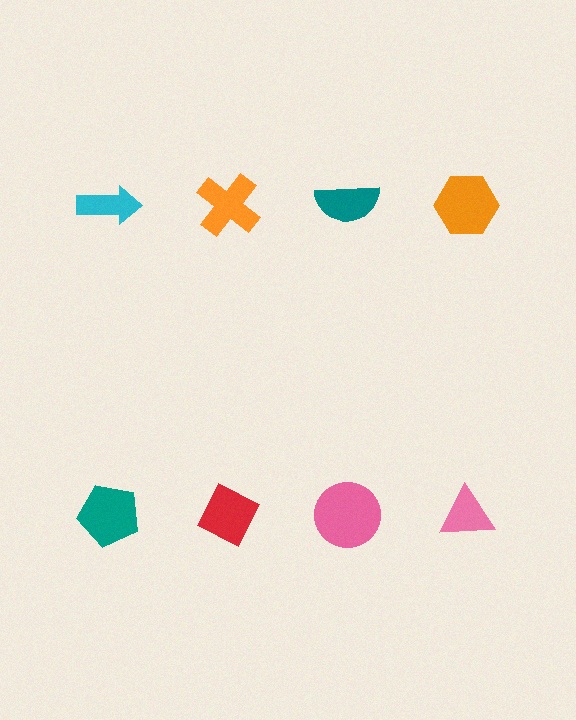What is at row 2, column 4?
A pink triangle.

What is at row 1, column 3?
A teal semicircle.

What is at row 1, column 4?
An orange hexagon.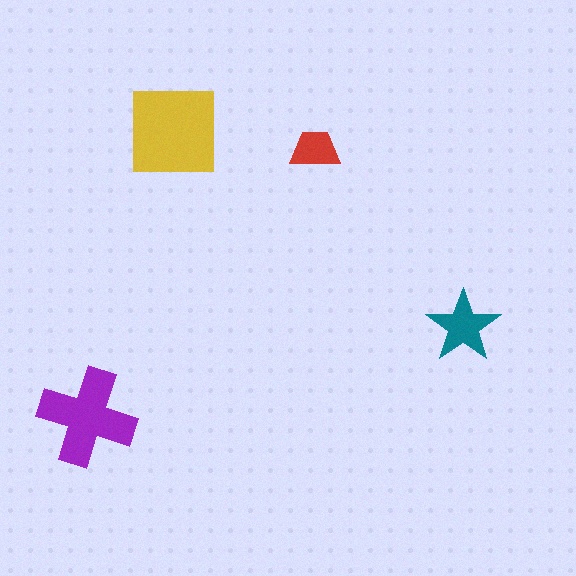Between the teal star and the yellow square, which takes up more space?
The yellow square.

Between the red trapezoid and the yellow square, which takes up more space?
The yellow square.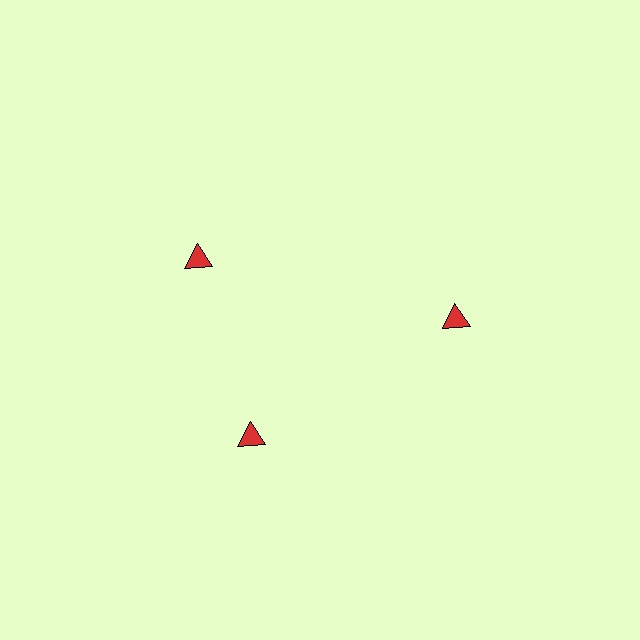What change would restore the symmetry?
The symmetry would be restored by rotating it back into even spacing with its neighbors so that all 3 triangles sit at equal angles and equal distance from the center.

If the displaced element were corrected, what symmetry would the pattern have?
It would have 3-fold rotational symmetry — the pattern would map onto itself every 120 degrees.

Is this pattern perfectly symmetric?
No. The 3 red triangles are arranged in a ring, but one element near the 11 o'clock position is rotated out of alignment along the ring, breaking the 3-fold rotational symmetry.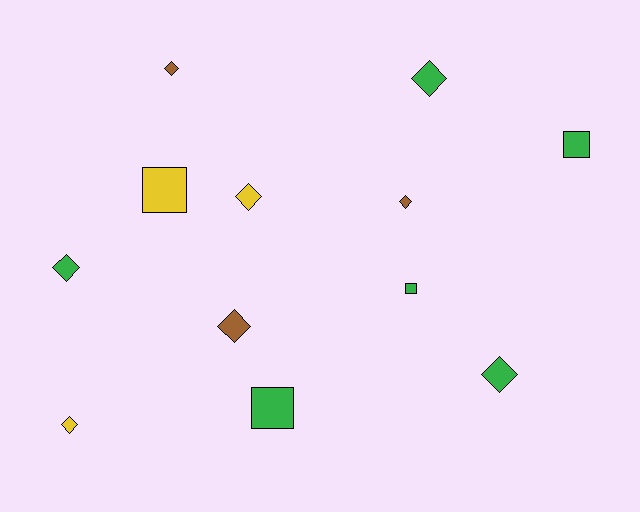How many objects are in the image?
There are 12 objects.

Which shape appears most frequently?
Diamond, with 8 objects.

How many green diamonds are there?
There are 3 green diamonds.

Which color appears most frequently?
Green, with 6 objects.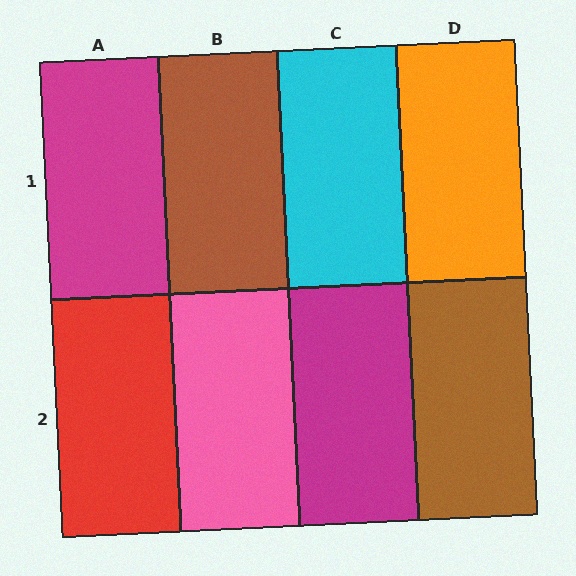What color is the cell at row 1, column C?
Cyan.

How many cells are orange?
1 cell is orange.